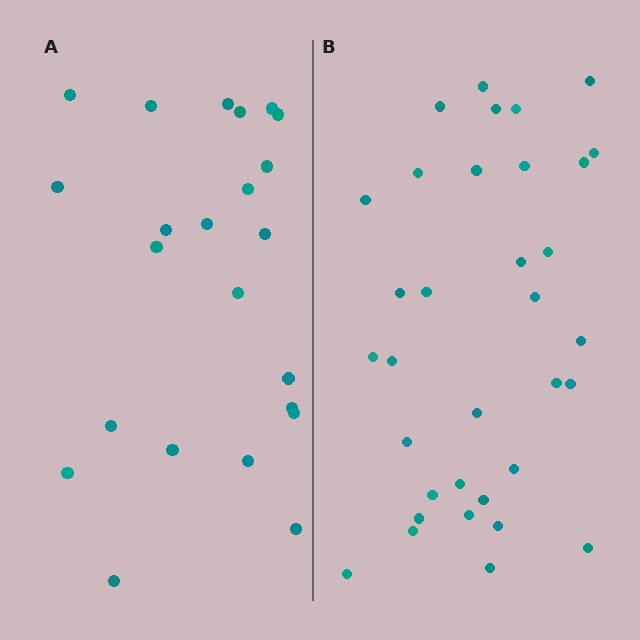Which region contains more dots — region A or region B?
Region B (the right region) has more dots.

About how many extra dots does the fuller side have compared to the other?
Region B has roughly 12 or so more dots than region A.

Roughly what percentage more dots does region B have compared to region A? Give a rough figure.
About 50% more.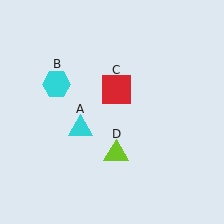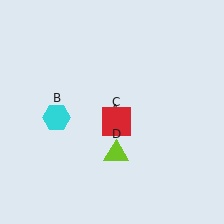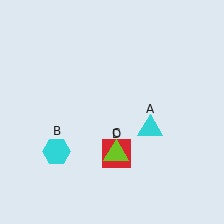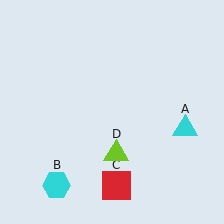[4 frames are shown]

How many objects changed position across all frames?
3 objects changed position: cyan triangle (object A), cyan hexagon (object B), red square (object C).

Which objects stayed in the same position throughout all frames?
Lime triangle (object D) remained stationary.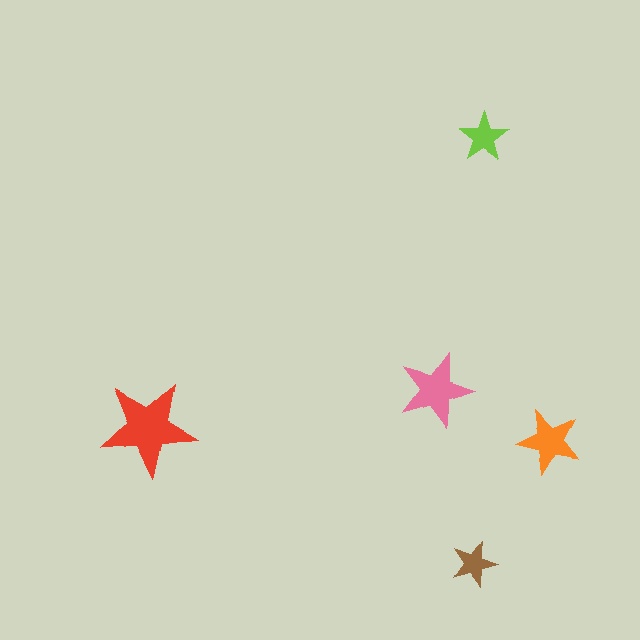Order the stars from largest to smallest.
the red one, the pink one, the orange one, the lime one, the brown one.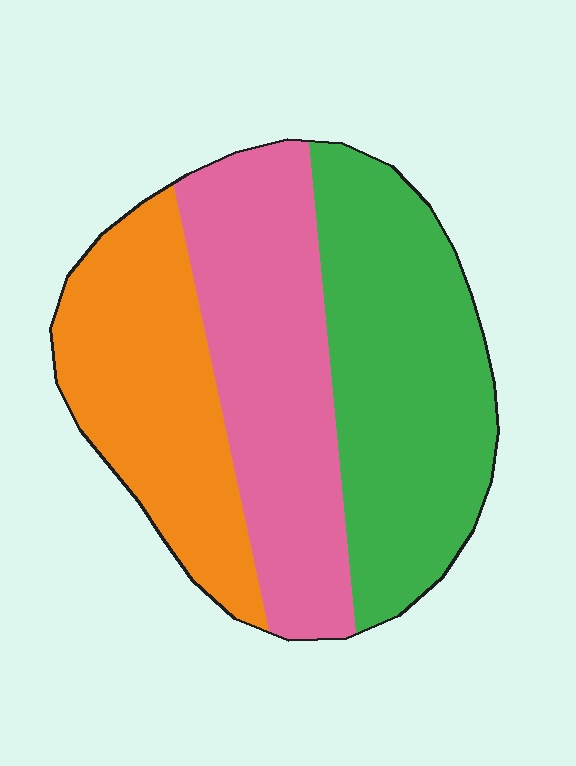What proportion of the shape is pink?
Pink covers about 35% of the shape.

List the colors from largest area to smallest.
From largest to smallest: green, pink, orange.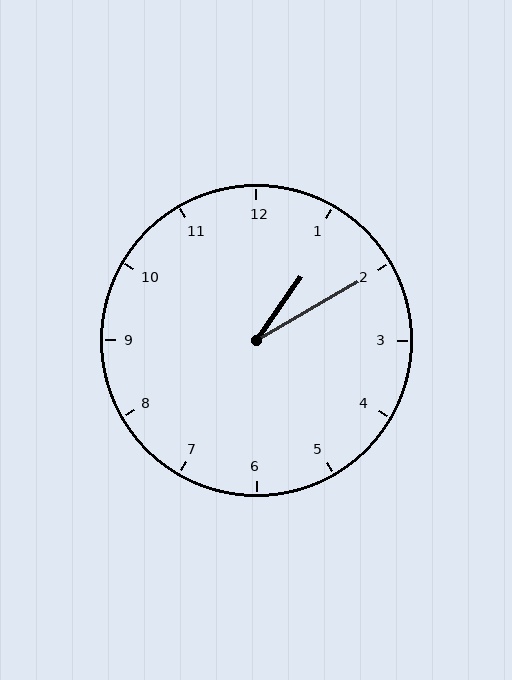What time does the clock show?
1:10.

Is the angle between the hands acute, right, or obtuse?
It is acute.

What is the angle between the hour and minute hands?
Approximately 25 degrees.